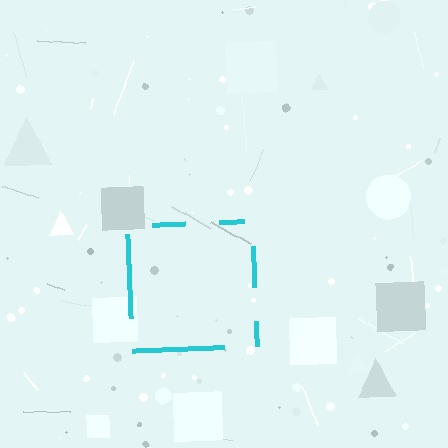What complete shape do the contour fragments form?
The contour fragments form a square.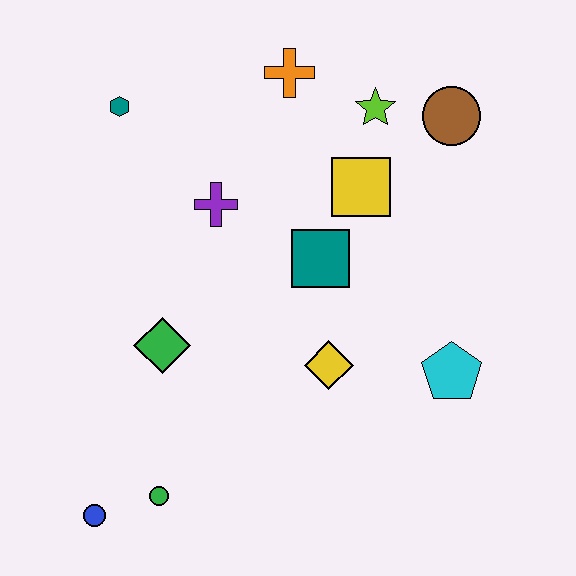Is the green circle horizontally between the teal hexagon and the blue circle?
No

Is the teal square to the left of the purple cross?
No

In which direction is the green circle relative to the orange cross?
The green circle is below the orange cross.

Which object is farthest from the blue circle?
The brown circle is farthest from the blue circle.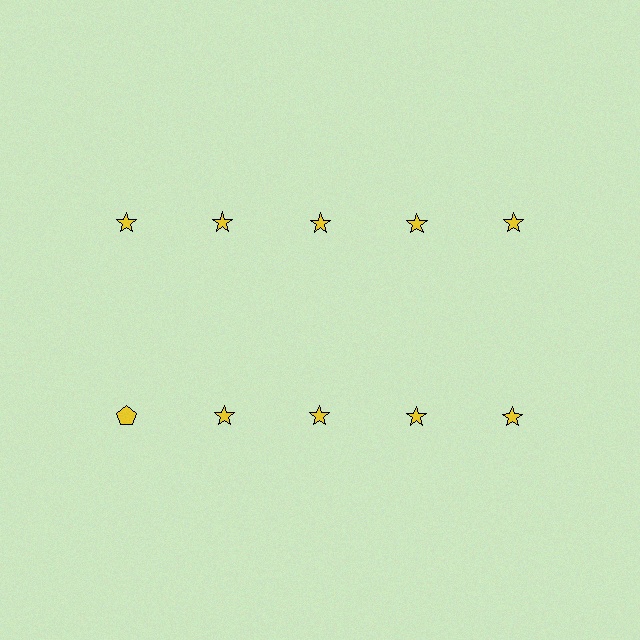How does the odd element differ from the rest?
It has a different shape: pentagon instead of star.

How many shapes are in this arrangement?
There are 10 shapes arranged in a grid pattern.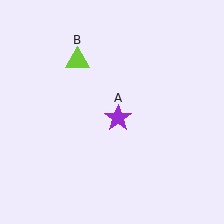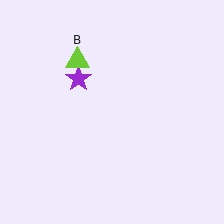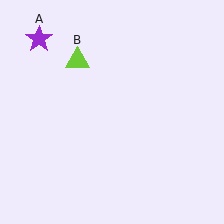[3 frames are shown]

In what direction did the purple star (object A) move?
The purple star (object A) moved up and to the left.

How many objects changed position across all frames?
1 object changed position: purple star (object A).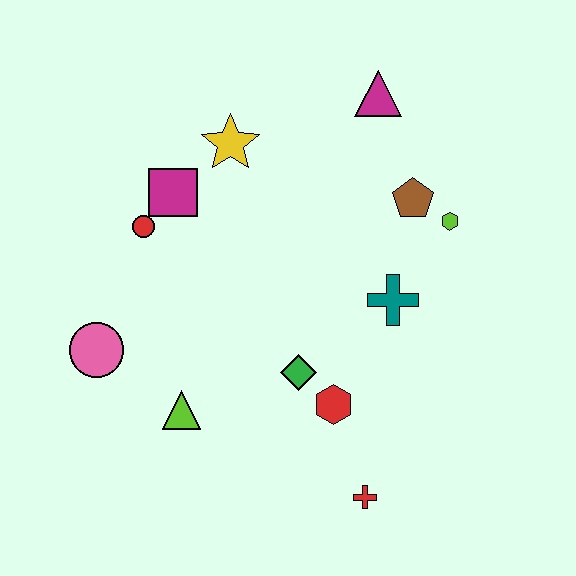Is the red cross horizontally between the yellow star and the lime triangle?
No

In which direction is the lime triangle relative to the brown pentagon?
The lime triangle is to the left of the brown pentagon.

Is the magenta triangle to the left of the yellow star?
No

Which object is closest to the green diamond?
The red hexagon is closest to the green diamond.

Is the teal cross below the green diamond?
No